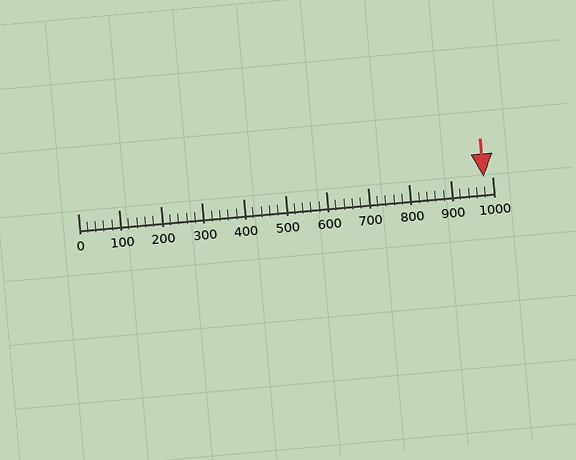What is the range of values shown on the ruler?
The ruler shows values from 0 to 1000.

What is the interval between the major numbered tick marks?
The major tick marks are spaced 100 units apart.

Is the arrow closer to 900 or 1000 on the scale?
The arrow is closer to 1000.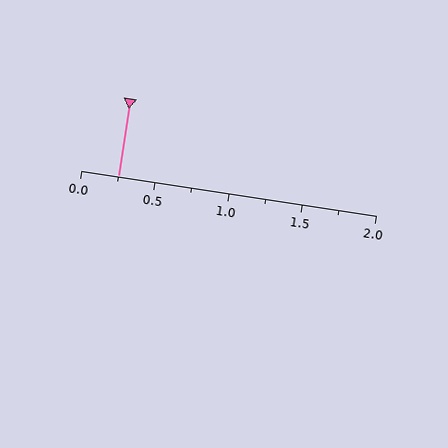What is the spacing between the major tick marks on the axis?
The major ticks are spaced 0.5 apart.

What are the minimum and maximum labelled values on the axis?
The axis runs from 0.0 to 2.0.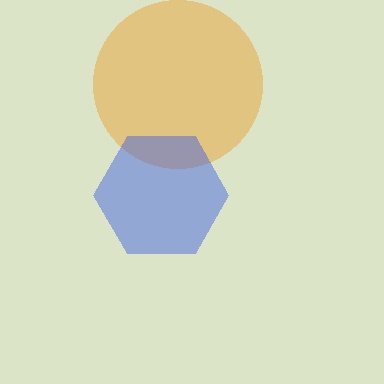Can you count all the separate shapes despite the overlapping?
Yes, there are 2 separate shapes.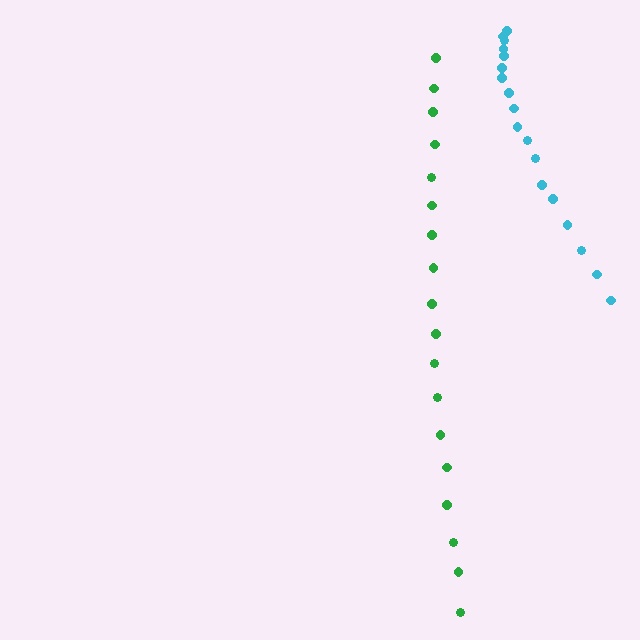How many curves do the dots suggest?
There are 2 distinct paths.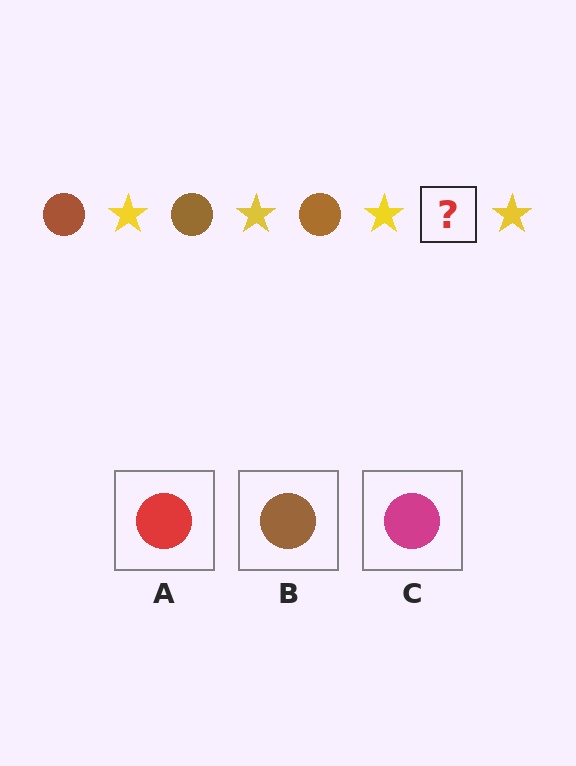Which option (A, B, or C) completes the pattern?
B.